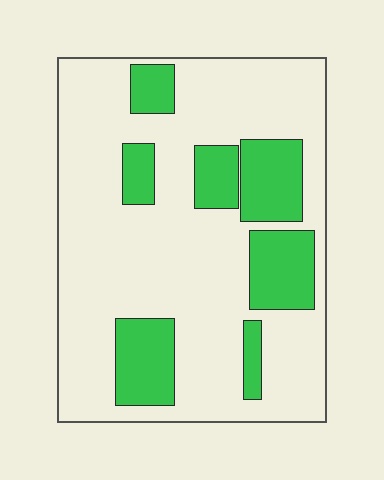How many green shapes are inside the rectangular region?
7.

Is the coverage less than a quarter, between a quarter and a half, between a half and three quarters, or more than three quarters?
Less than a quarter.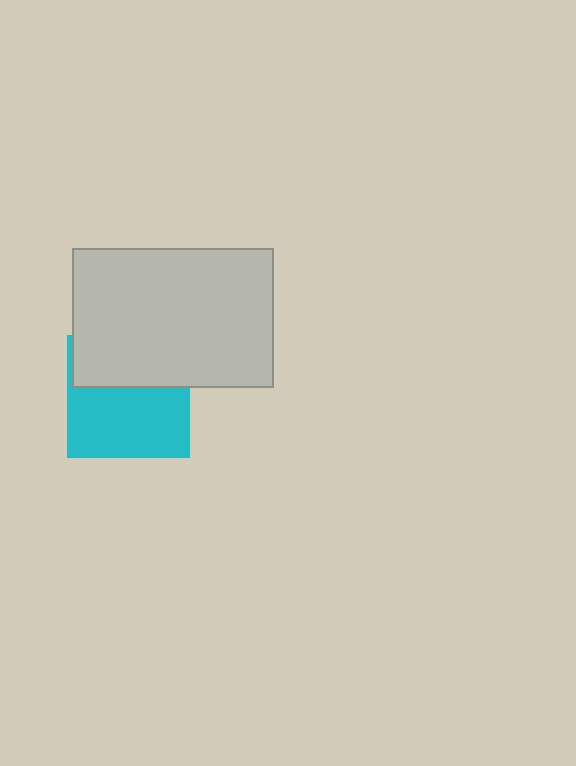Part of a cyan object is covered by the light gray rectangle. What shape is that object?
It is a square.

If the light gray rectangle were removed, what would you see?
You would see the complete cyan square.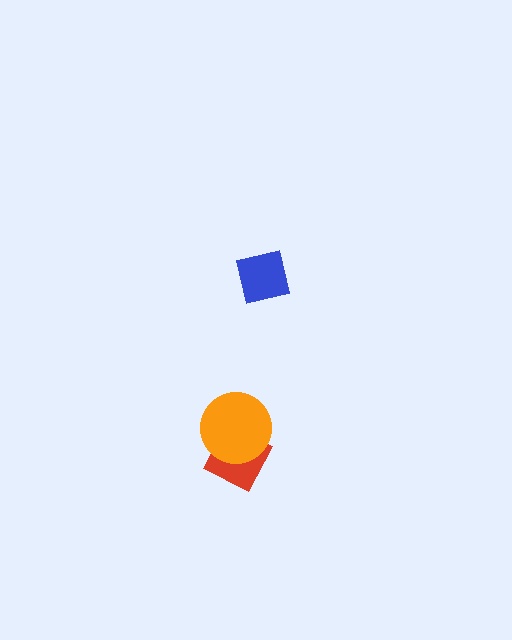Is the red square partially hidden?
Yes, it is partially covered by another shape.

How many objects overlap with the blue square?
0 objects overlap with the blue square.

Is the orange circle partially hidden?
No, no other shape covers it.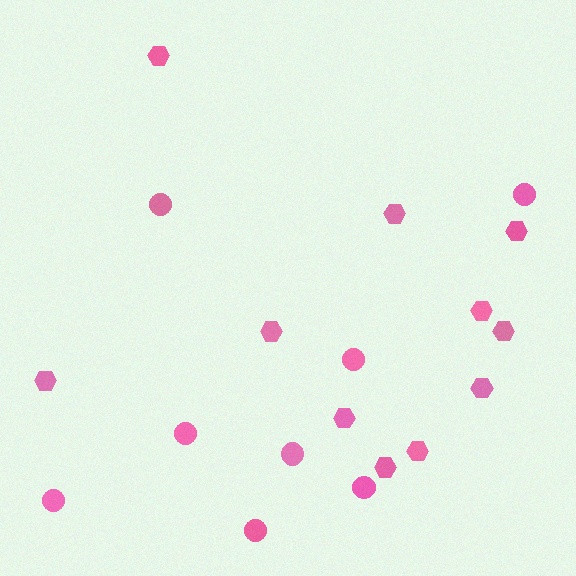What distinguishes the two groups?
There are 2 groups: one group of hexagons (11) and one group of circles (8).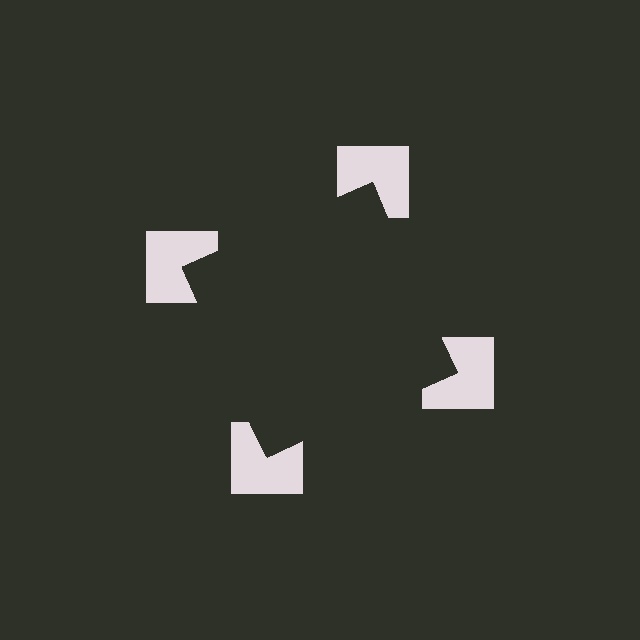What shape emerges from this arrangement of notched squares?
An illusory square — its edges are inferred from the aligned wedge cuts in the notched squares, not physically drawn.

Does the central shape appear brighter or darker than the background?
It typically appears slightly darker than the background, even though no actual brightness change is drawn.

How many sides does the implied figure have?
4 sides.